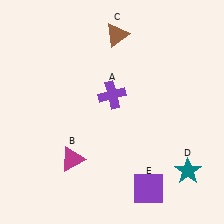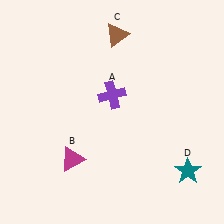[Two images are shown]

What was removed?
The purple square (E) was removed in Image 2.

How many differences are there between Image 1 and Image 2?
There is 1 difference between the two images.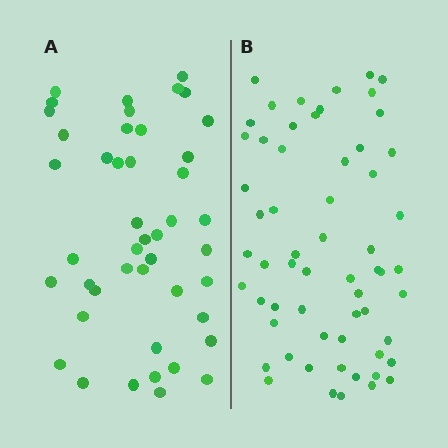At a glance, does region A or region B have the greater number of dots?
Region B (the right region) has more dots.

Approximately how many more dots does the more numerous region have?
Region B has approximately 15 more dots than region A.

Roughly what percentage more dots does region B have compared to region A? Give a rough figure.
About 35% more.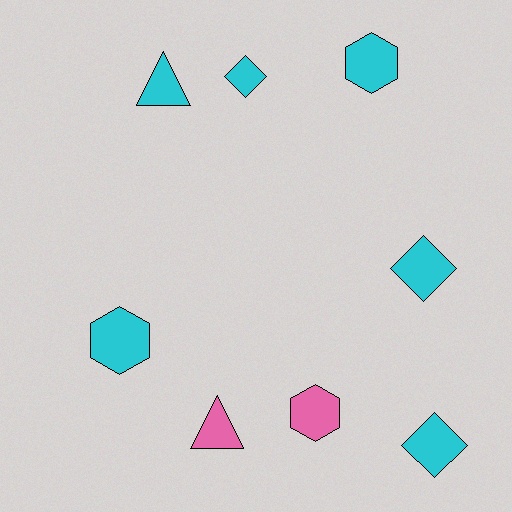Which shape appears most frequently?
Diamond, with 3 objects.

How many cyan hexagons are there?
There are 2 cyan hexagons.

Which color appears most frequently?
Cyan, with 6 objects.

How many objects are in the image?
There are 8 objects.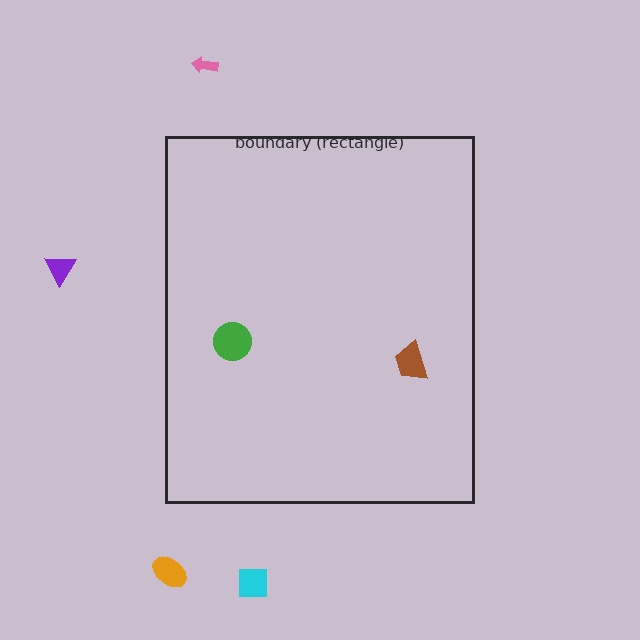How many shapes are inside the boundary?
2 inside, 4 outside.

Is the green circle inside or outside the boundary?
Inside.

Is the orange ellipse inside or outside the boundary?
Outside.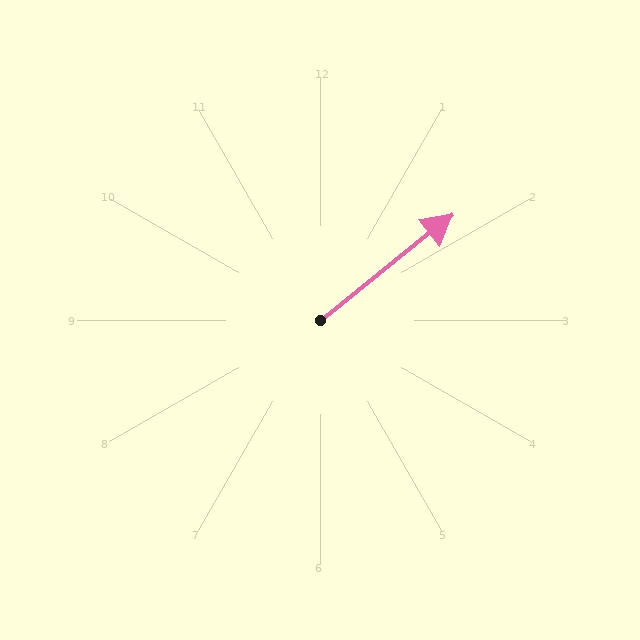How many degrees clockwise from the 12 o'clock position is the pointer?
Approximately 51 degrees.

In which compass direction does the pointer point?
Northeast.